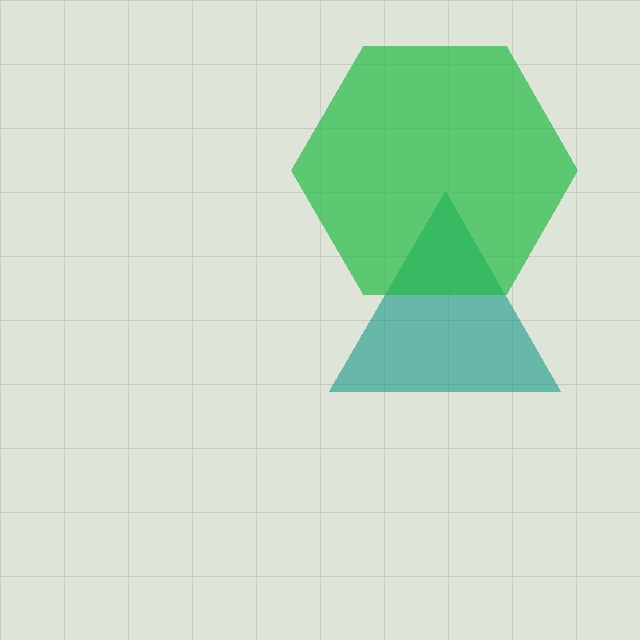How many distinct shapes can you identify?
There are 2 distinct shapes: a teal triangle, a green hexagon.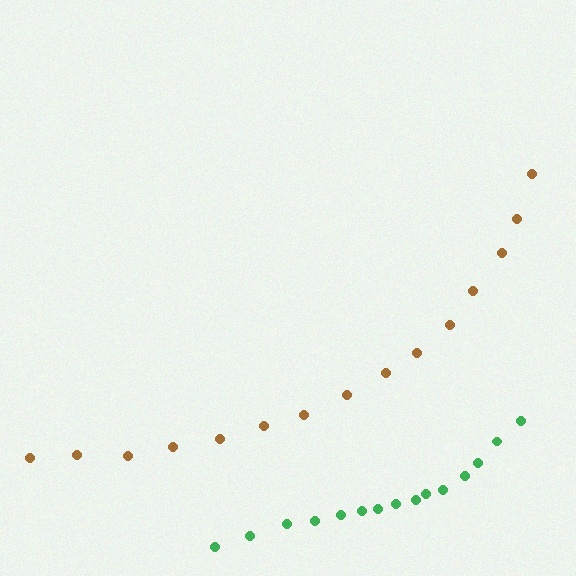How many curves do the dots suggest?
There are 2 distinct paths.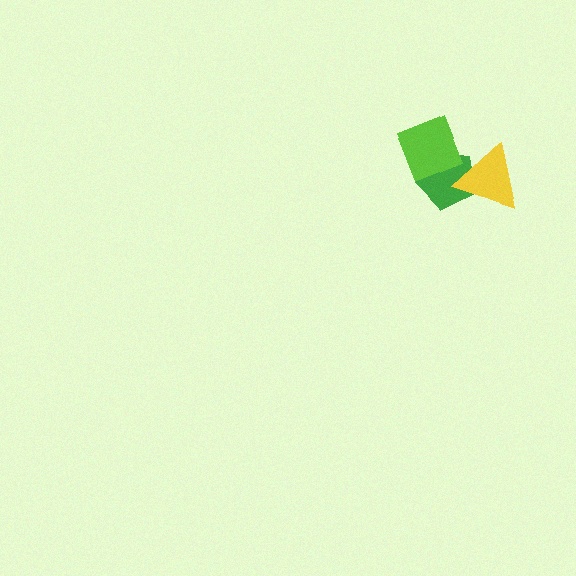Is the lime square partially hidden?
No, no other shape covers it.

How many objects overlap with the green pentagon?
2 objects overlap with the green pentagon.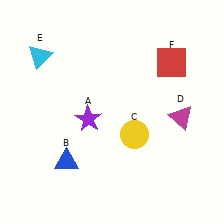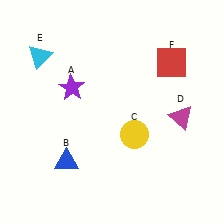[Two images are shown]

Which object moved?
The purple star (A) moved up.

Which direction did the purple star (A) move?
The purple star (A) moved up.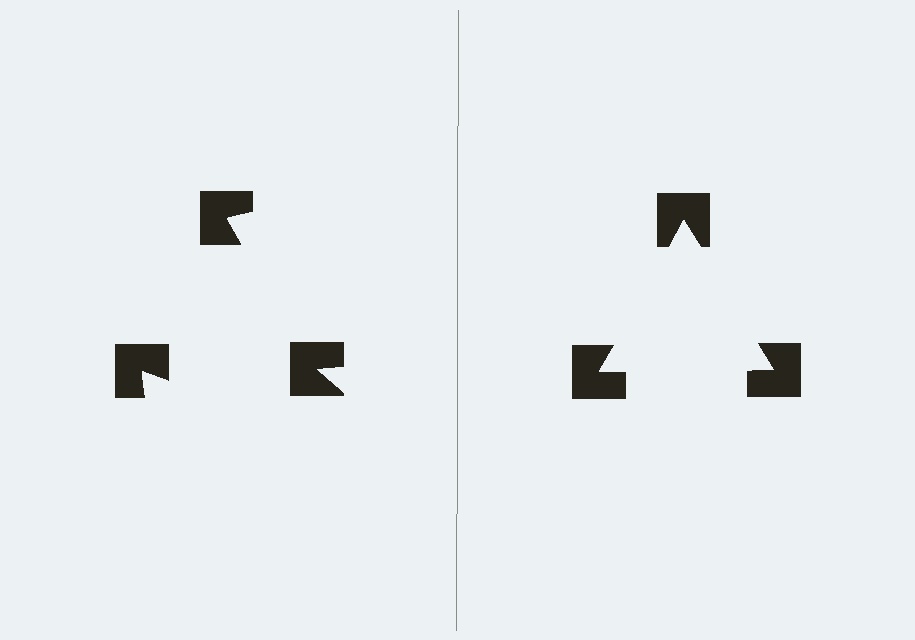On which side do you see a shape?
An illusory triangle appears on the right side. On the left side the wedge cuts are rotated, so no coherent shape forms.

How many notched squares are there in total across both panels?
6 — 3 on each side.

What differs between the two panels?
The notched squares are positioned identically on both sides; only the wedge orientations differ. On the right they align to a triangle; on the left they are misaligned.